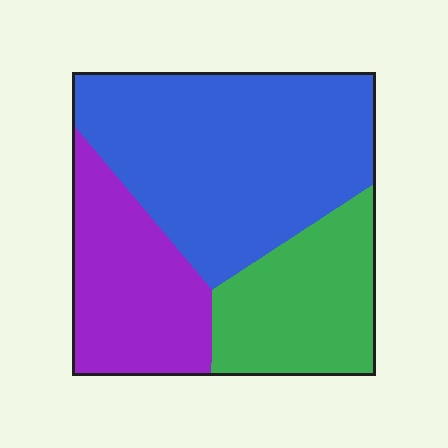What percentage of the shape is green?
Green covers about 25% of the shape.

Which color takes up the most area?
Blue, at roughly 50%.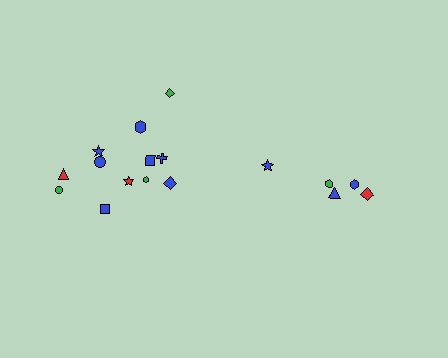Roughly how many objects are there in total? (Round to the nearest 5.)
Roughly 15 objects in total.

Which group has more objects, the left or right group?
The left group.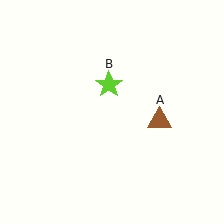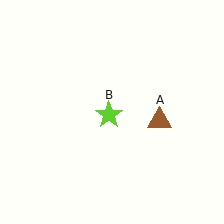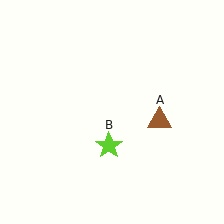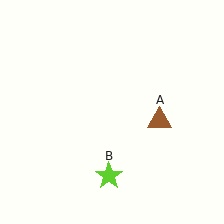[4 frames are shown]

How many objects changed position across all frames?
1 object changed position: lime star (object B).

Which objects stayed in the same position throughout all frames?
Brown triangle (object A) remained stationary.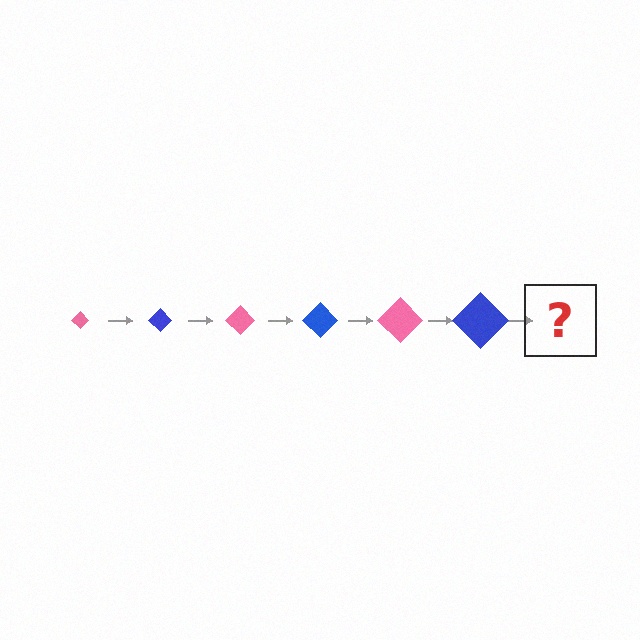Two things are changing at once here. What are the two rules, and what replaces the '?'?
The two rules are that the diamond grows larger each step and the color cycles through pink and blue. The '?' should be a pink diamond, larger than the previous one.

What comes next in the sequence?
The next element should be a pink diamond, larger than the previous one.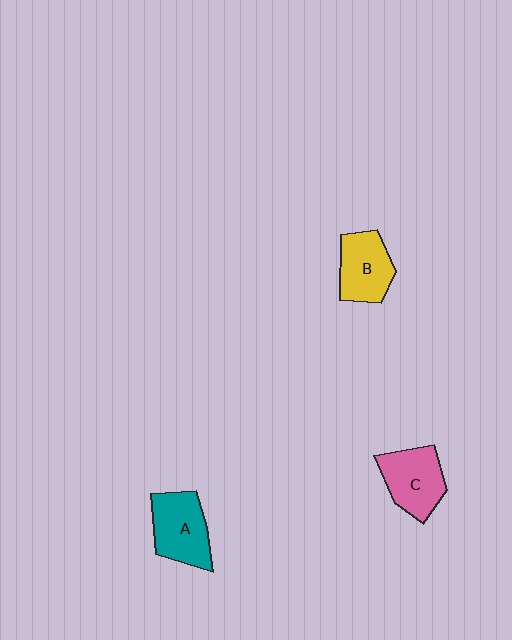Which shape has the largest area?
Shape A (teal).